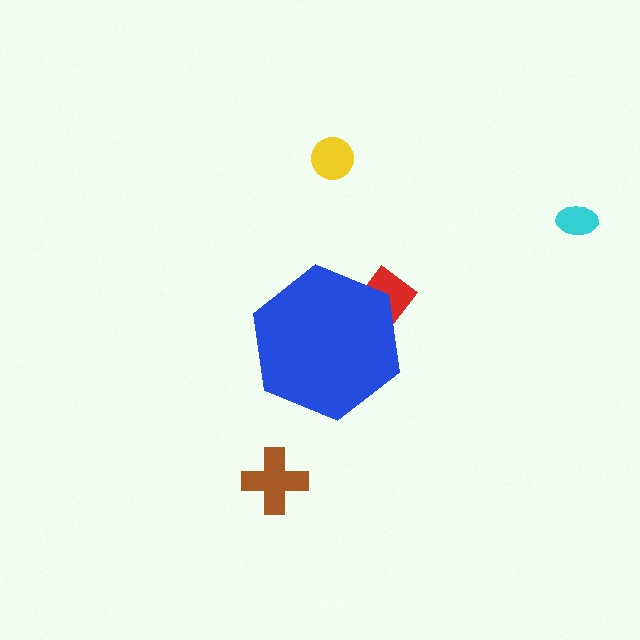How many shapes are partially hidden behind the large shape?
1 shape is partially hidden.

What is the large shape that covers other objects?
A blue hexagon.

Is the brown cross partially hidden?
No, the brown cross is fully visible.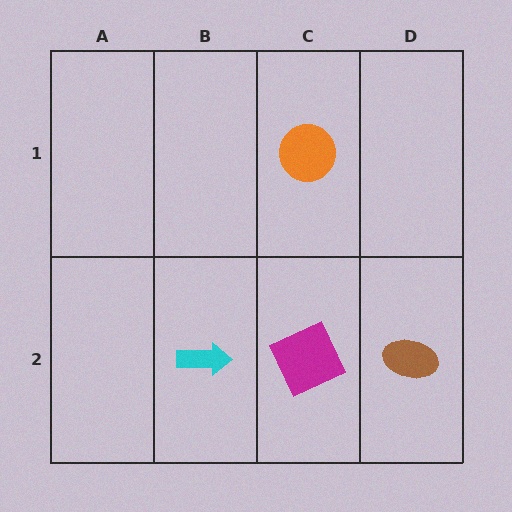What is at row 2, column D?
A brown ellipse.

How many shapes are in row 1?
1 shape.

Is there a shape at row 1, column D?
No, that cell is empty.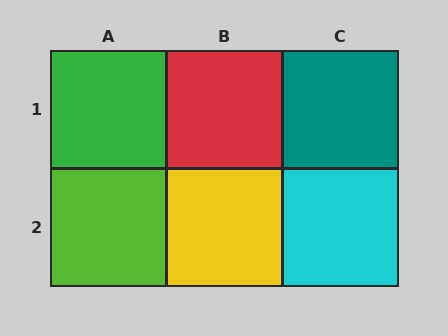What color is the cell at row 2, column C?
Cyan.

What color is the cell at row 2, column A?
Lime.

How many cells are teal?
1 cell is teal.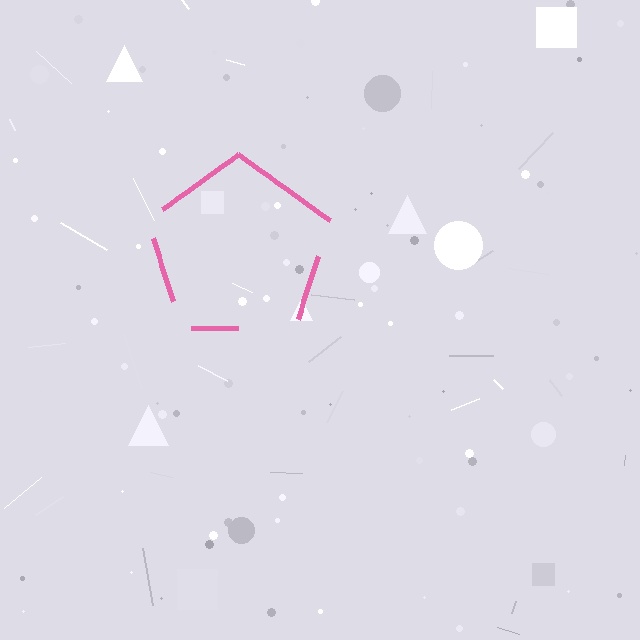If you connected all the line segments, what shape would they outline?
They would outline a pentagon.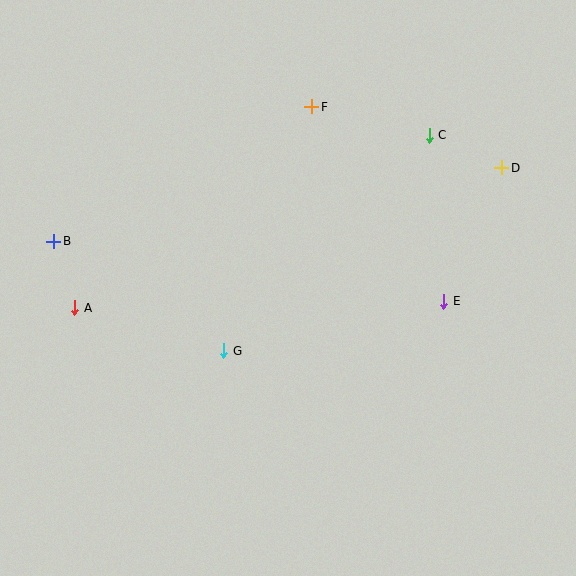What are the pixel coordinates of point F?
Point F is at (312, 107).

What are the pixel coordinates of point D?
Point D is at (502, 168).